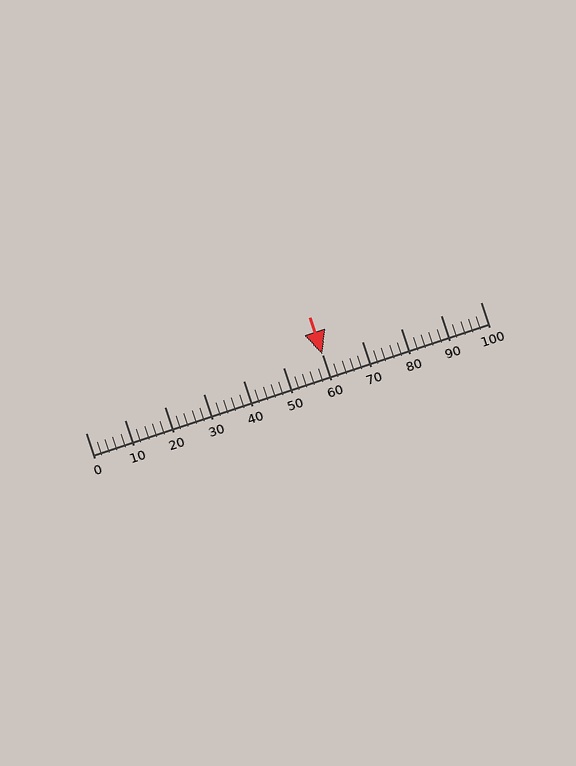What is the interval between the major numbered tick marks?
The major tick marks are spaced 10 units apart.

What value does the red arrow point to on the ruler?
The red arrow points to approximately 60.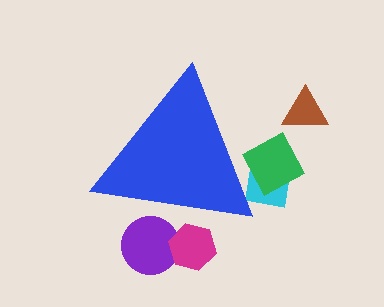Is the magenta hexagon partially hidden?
Yes, the magenta hexagon is partially hidden behind the blue triangle.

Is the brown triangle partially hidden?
No, the brown triangle is fully visible.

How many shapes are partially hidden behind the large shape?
4 shapes are partially hidden.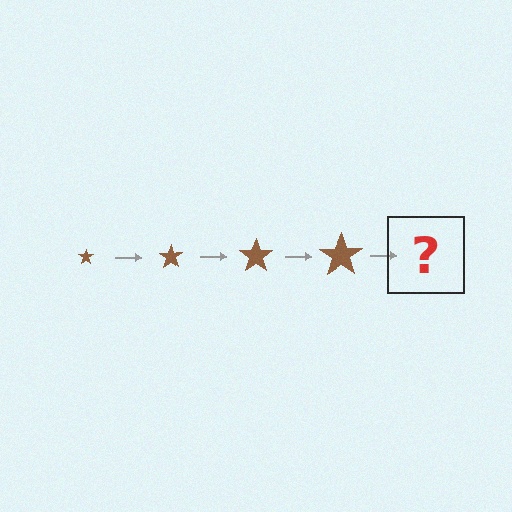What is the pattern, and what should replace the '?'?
The pattern is that the star gets progressively larger each step. The '?' should be a brown star, larger than the previous one.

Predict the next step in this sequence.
The next step is a brown star, larger than the previous one.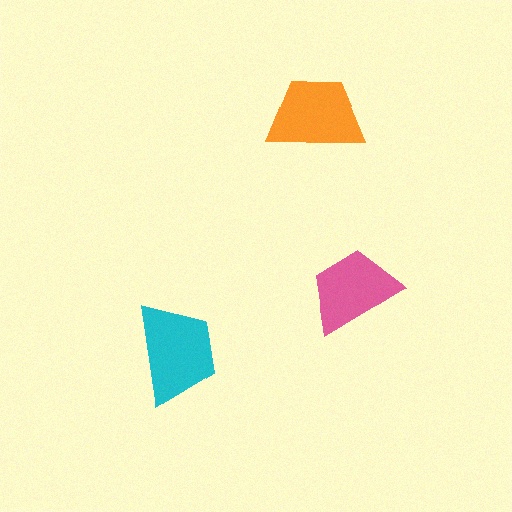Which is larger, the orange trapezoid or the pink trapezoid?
The orange one.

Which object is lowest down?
The cyan trapezoid is bottommost.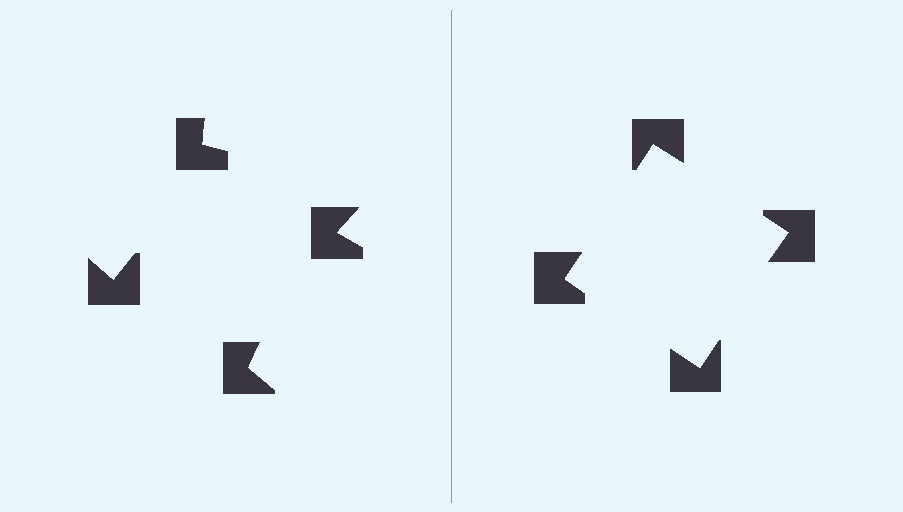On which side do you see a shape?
An illusory square appears on the right side. On the left side the wedge cuts are rotated, so no coherent shape forms.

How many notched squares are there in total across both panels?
8 — 4 on each side.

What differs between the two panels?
The notched squares are positioned identically on both sides; only the wedge orientations differ. On the right they align to a square; on the left they are misaligned.